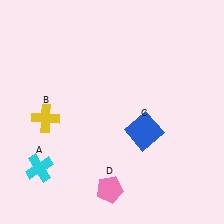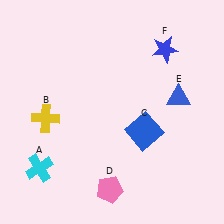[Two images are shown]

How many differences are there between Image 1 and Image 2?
There are 2 differences between the two images.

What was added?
A blue triangle (E), a blue star (F) were added in Image 2.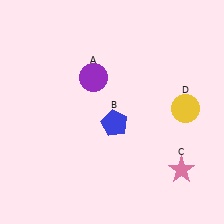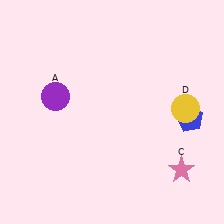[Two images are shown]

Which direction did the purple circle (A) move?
The purple circle (A) moved left.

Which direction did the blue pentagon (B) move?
The blue pentagon (B) moved right.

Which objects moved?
The objects that moved are: the purple circle (A), the blue pentagon (B).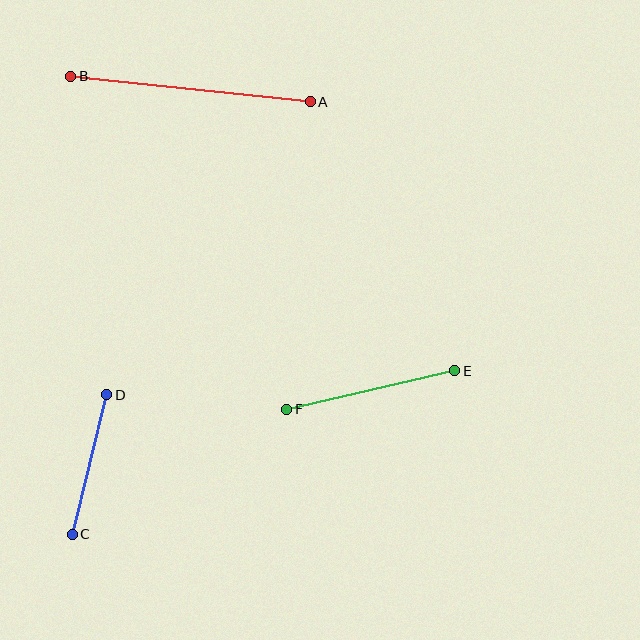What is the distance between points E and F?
The distance is approximately 172 pixels.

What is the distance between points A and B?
The distance is approximately 241 pixels.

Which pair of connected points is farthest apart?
Points A and B are farthest apart.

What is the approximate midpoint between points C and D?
The midpoint is at approximately (90, 465) pixels.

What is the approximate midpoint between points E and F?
The midpoint is at approximately (371, 390) pixels.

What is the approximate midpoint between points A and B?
The midpoint is at approximately (191, 89) pixels.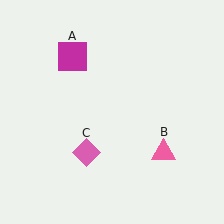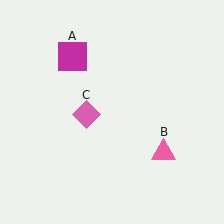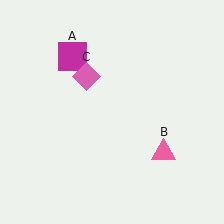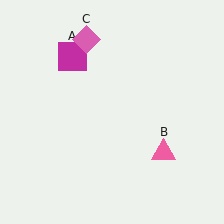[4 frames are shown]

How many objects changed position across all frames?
1 object changed position: pink diamond (object C).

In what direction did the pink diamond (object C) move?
The pink diamond (object C) moved up.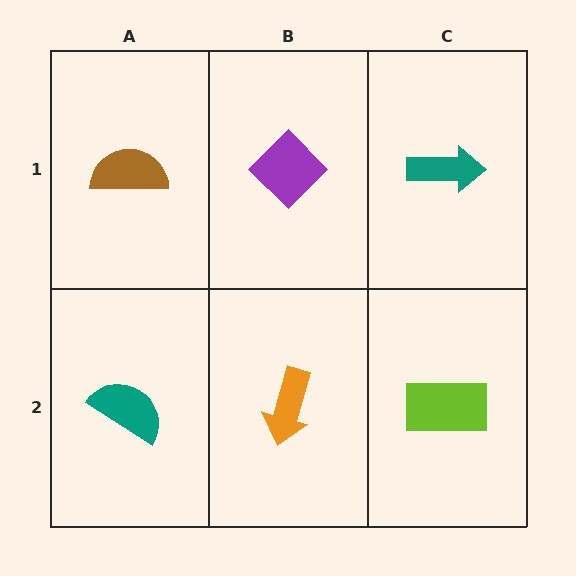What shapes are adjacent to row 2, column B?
A purple diamond (row 1, column B), a teal semicircle (row 2, column A), a lime rectangle (row 2, column C).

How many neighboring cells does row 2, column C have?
2.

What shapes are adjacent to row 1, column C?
A lime rectangle (row 2, column C), a purple diamond (row 1, column B).